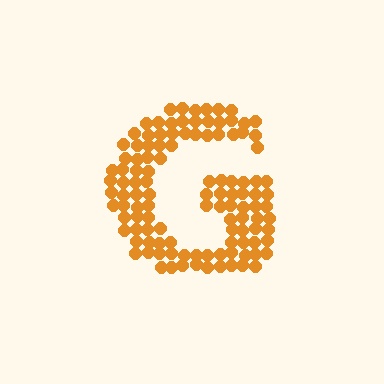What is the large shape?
The large shape is the letter G.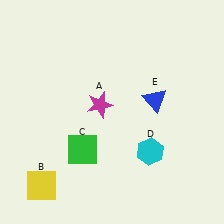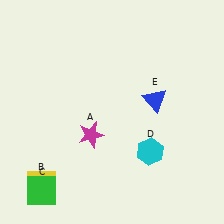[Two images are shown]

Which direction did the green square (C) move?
The green square (C) moved left.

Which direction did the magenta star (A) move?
The magenta star (A) moved down.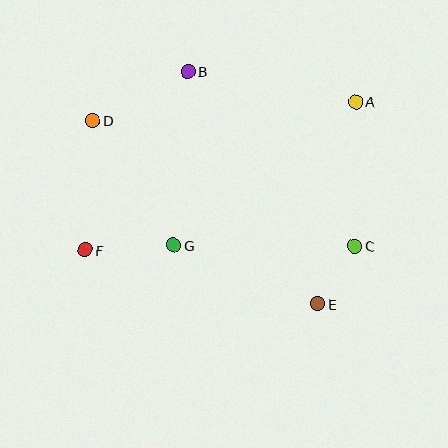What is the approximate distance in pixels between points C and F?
The distance between C and F is approximately 270 pixels.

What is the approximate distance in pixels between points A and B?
The distance between A and B is approximately 170 pixels.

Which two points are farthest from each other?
Points A and F are farthest from each other.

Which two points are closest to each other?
Points C and E are closest to each other.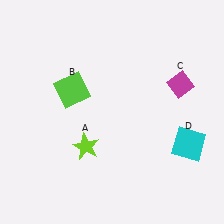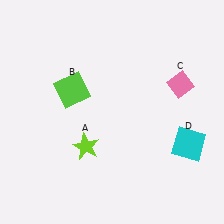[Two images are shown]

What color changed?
The diamond (C) changed from magenta in Image 1 to pink in Image 2.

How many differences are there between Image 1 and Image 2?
There is 1 difference between the two images.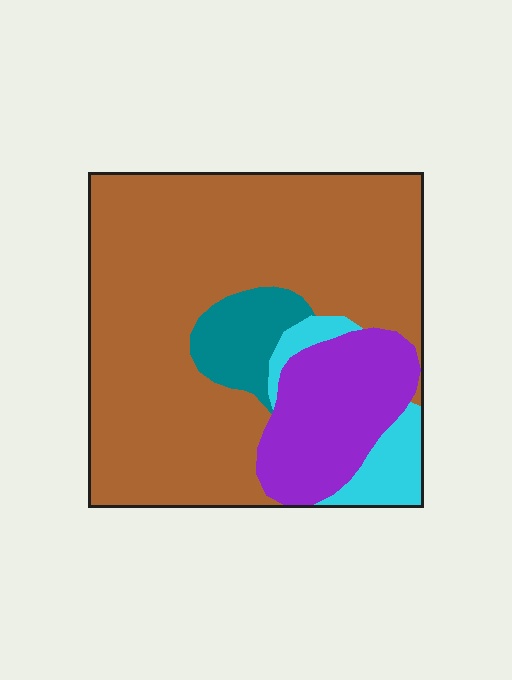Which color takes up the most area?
Brown, at roughly 70%.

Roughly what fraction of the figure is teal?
Teal takes up less than a quarter of the figure.